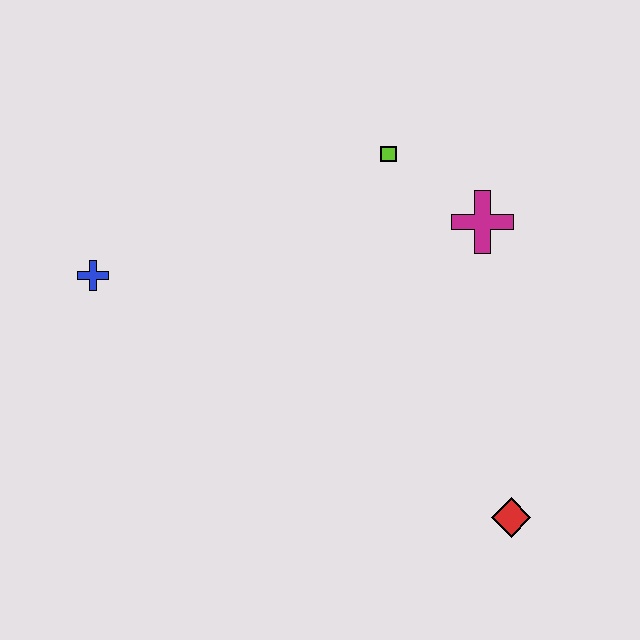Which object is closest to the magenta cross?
The lime square is closest to the magenta cross.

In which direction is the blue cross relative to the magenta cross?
The blue cross is to the left of the magenta cross.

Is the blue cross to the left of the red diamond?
Yes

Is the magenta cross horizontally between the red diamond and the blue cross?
Yes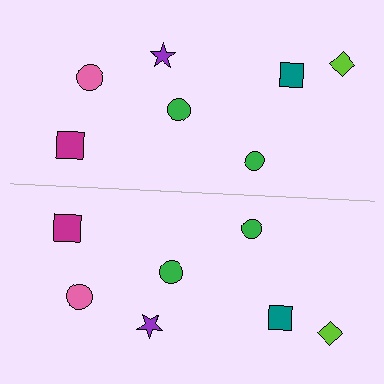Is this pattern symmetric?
Yes, this pattern has bilateral (reflection) symmetry.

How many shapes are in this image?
There are 14 shapes in this image.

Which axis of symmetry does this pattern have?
The pattern has a horizontal axis of symmetry running through the center of the image.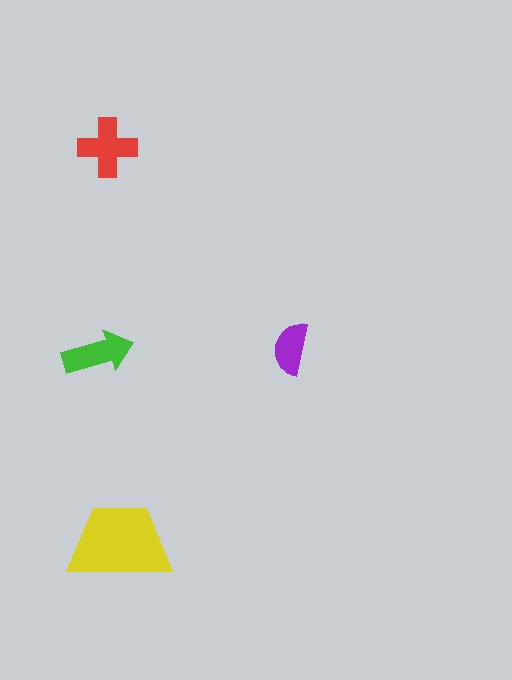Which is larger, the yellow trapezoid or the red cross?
The yellow trapezoid.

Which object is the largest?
The yellow trapezoid.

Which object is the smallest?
The purple semicircle.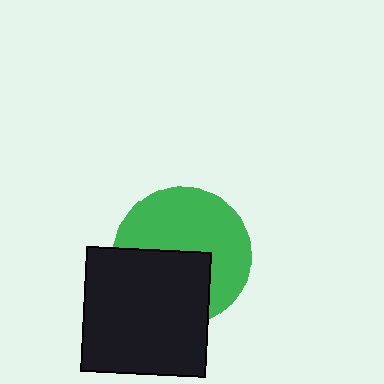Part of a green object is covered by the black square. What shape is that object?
It is a circle.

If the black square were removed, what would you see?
You would see the complete green circle.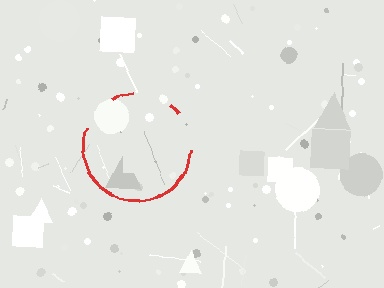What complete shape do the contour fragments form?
The contour fragments form a circle.